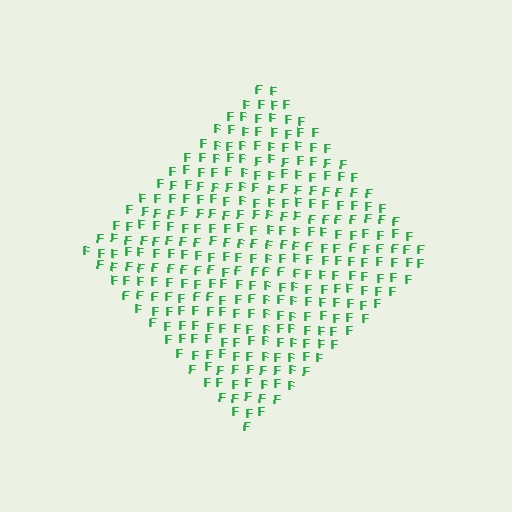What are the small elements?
The small elements are letter F's.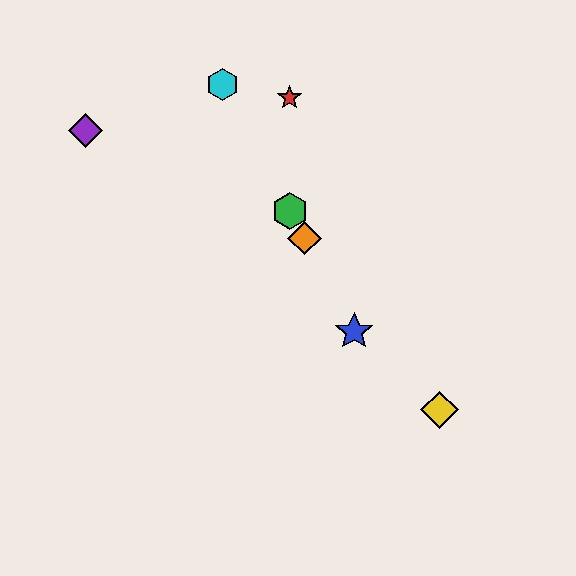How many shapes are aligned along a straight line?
4 shapes (the blue star, the green hexagon, the orange diamond, the cyan hexagon) are aligned along a straight line.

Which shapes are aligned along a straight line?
The blue star, the green hexagon, the orange diamond, the cyan hexagon are aligned along a straight line.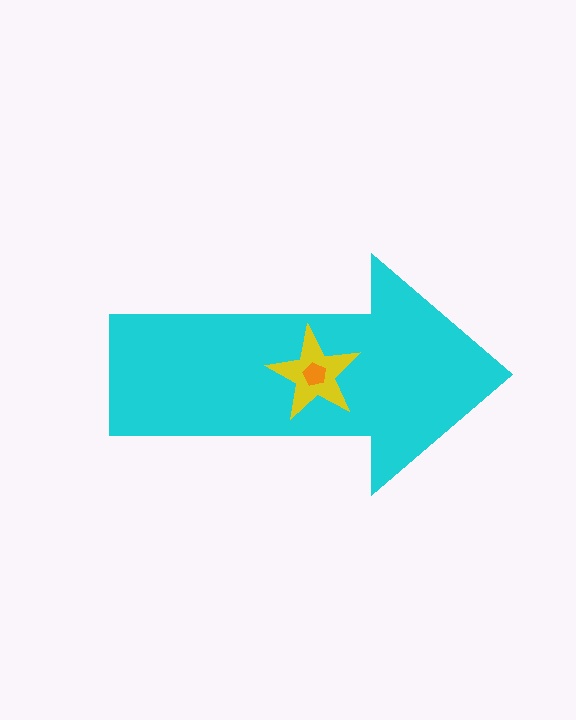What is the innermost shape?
The orange pentagon.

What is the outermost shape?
The cyan arrow.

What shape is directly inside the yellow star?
The orange pentagon.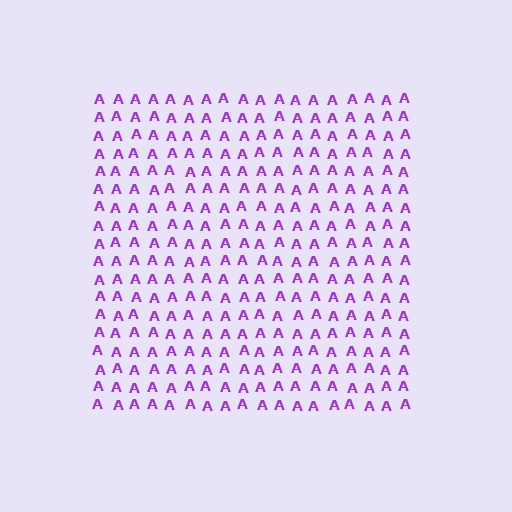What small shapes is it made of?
It is made of small letter A's.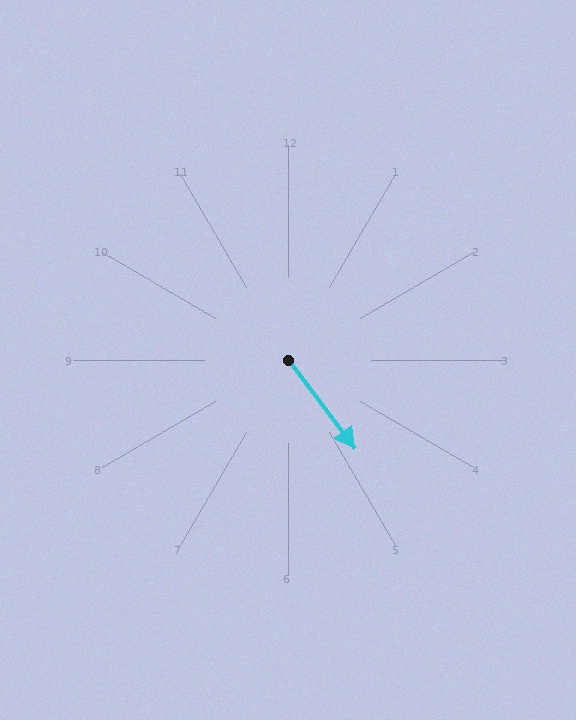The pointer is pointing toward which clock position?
Roughly 5 o'clock.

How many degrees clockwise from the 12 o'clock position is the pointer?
Approximately 143 degrees.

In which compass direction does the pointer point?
Southeast.